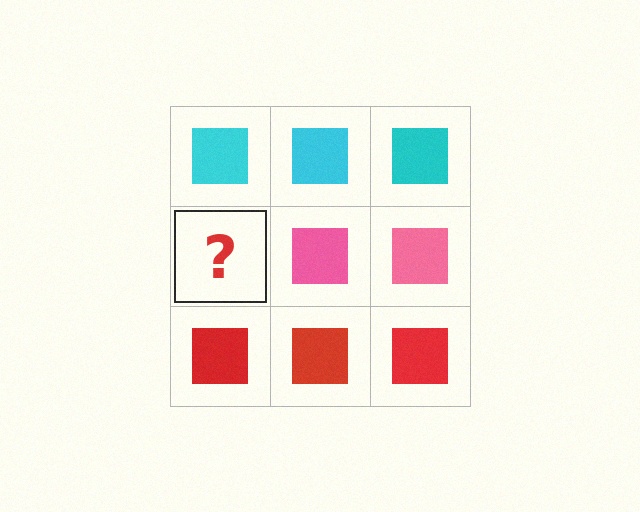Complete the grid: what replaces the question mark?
The question mark should be replaced with a pink square.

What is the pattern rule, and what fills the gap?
The rule is that each row has a consistent color. The gap should be filled with a pink square.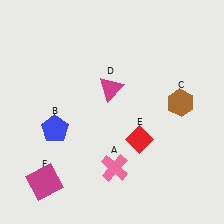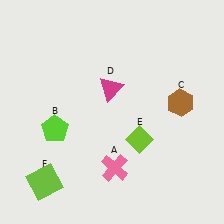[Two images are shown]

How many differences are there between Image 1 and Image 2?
There are 3 differences between the two images.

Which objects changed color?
B changed from blue to lime. E changed from red to lime. F changed from magenta to lime.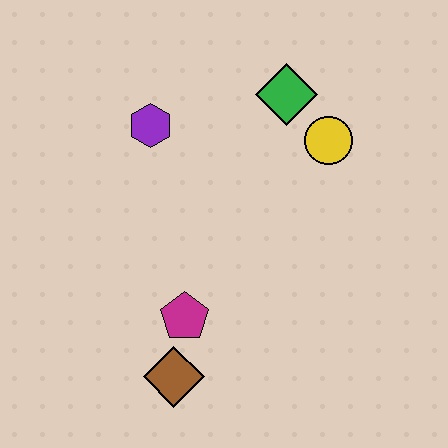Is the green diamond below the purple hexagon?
No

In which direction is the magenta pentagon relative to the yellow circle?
The magenta pentagon is below the yellow circle.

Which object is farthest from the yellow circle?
The brown diamond is farthest from the yellow circle.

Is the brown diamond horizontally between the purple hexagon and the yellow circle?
Yes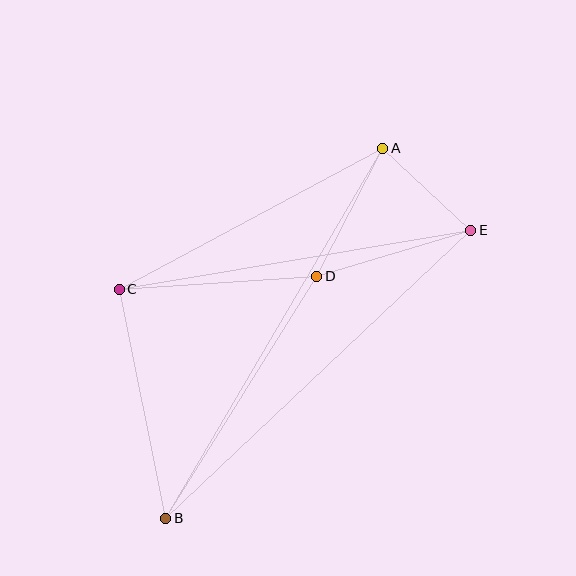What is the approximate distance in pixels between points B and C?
The distance between B and C is approximately 234 pixels.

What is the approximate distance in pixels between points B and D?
The distance between B and D is approximately 285 pixels.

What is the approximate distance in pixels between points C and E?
The distance between C and E is approximately 356 pixels.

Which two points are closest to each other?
Points A and E are closest to each other.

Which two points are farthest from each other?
Points A and B are farthest from each other.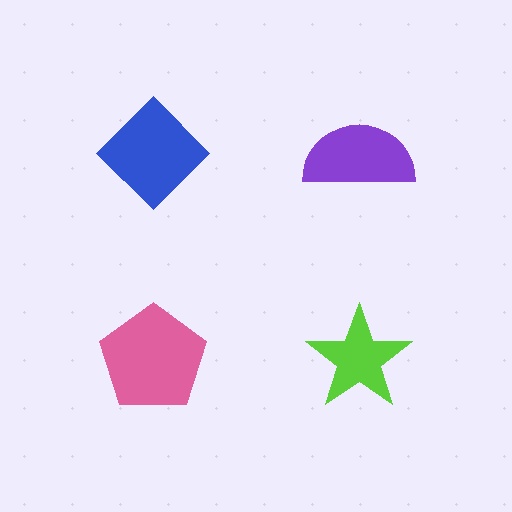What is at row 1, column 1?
A blue diamond.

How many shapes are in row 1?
2 shapes.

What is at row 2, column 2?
A lime star.